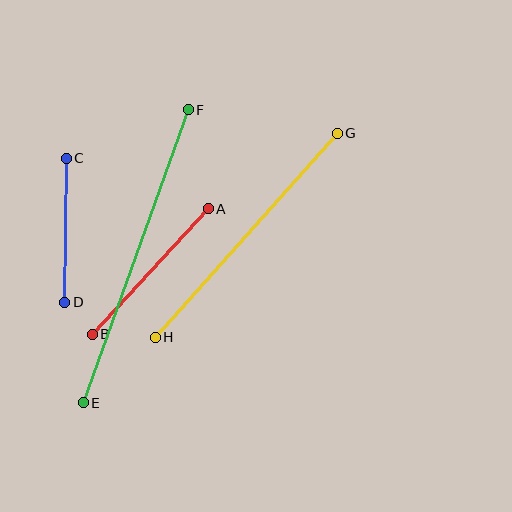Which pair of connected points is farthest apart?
Points E and F are farthest apart.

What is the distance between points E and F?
The distance is approximately 311 pixels.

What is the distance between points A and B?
The distance is approximately 171 pixels.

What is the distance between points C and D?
The distance is approximately 144 pixels.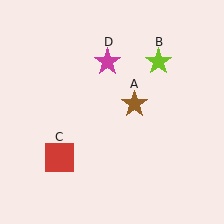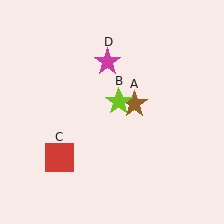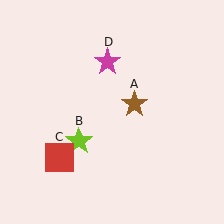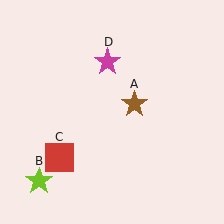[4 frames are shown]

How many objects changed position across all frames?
1 object changed position: lime star (object B).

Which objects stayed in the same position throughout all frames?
Brown star (object A) and red square (object C) and magenta star (object D) remained stationary.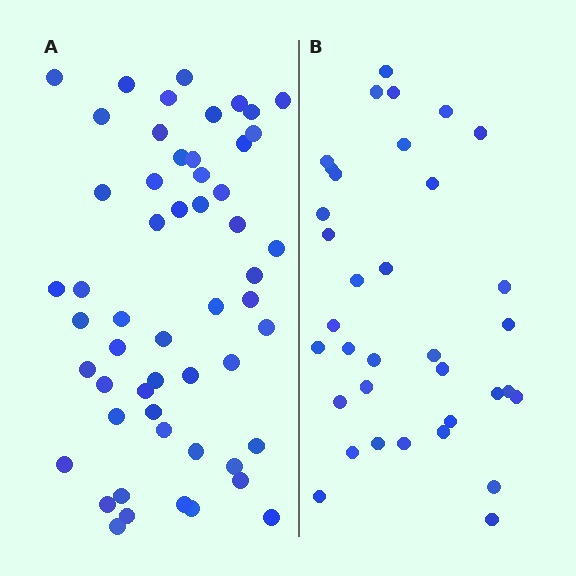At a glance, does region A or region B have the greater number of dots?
Region A (the left region) has more dots.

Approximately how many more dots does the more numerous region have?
Region A has approximately 20 more dots than region B.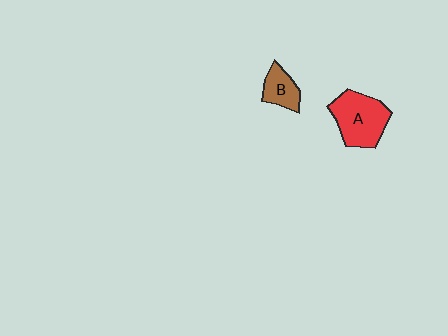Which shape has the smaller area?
Shape B (brown).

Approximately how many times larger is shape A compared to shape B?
Approximately 2.0 times.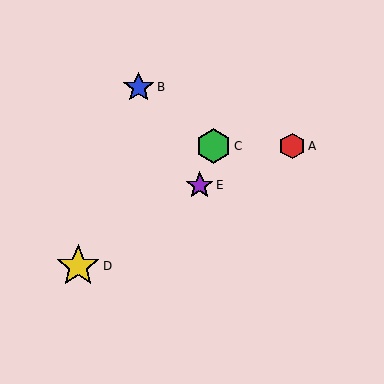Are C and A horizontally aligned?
Yes, both are at y≈146.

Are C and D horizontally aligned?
No, C is at y≈146 and D is at y≈266.